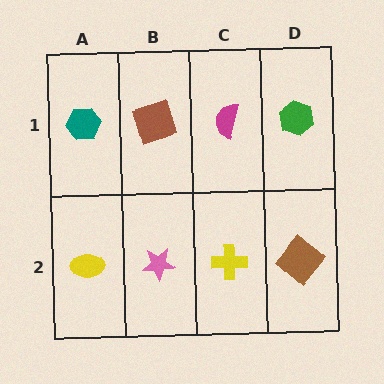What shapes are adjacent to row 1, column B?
A pink star (row 2, column B), a teal hexagon (row 1, column A), a magenta semicircle (row 1, column C).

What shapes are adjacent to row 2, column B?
A brown square (row 1, column B), a yellow ellipse (row 2, column A), a yellow cross (row 2, column C).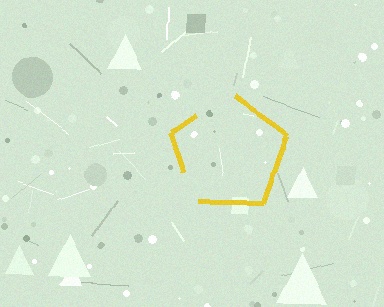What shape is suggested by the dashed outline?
The dashed outline suggests a pentagon.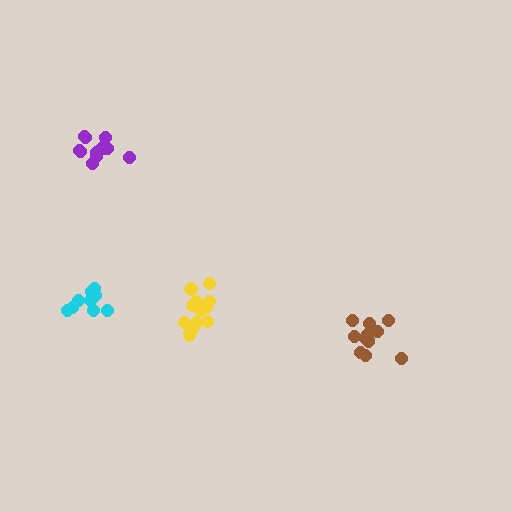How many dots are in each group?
Group 1: 11 dots, Group 2: 10 dots, Group 3: 12 dots, Group 4: 12 dots (45 total).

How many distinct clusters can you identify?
There are 4 distinct clusters.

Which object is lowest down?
The brown cluster is bottommost.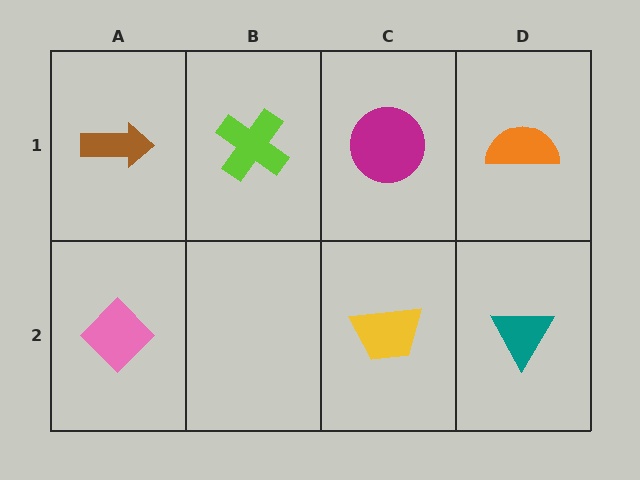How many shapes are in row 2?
3 shapes.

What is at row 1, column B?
A lime cross.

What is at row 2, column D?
A teal triangle.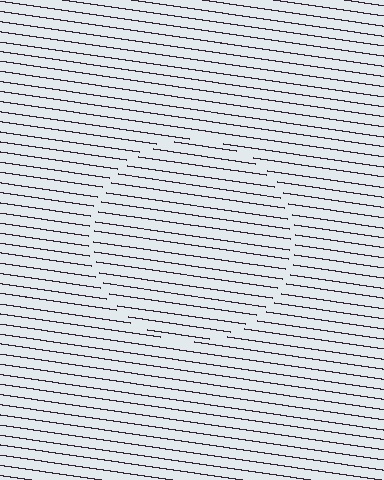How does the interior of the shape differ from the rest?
The interior of the shape contains the same grating, shifted by half a period — the contour is defined by the phase discontinuity where line-ends from the inner and outer gratings abut.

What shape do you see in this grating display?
An illusory circle. The interior of the shape contains the same grating, shifted by half a period — the contour is defined by the phase discontinuity where line-ends from the inner and outer gratings abut.